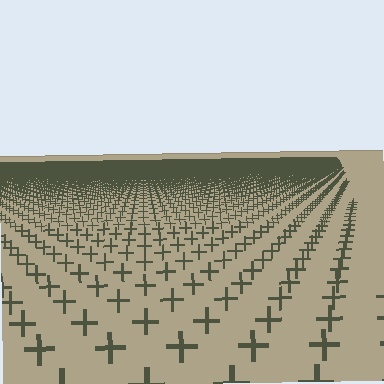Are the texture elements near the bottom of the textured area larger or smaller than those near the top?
Larger. Near the bottom, elements are closer to the viewer and appear at a bigger on-screen size.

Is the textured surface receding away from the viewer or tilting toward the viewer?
The surface is receding away from the viewer. Texture elements get smaller and denser toward the top.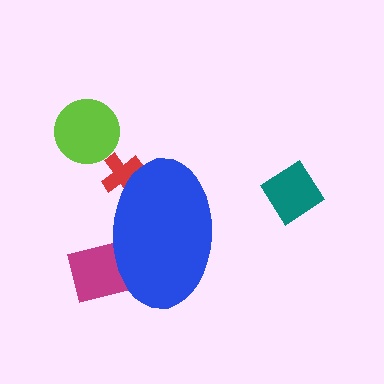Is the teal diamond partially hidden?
No, the teal diamond is fully visible.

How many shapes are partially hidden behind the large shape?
2 shapes are partially hidden.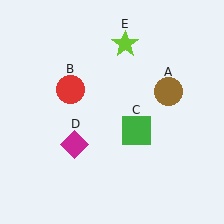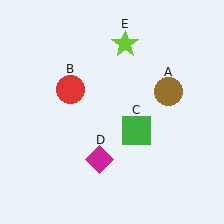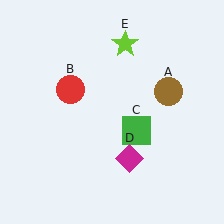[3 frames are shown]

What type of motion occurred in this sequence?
The magenta diamond (object D) rotated counterclockwise around the center of the scene.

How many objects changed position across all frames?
1 object changed position: magenta diamond (object D).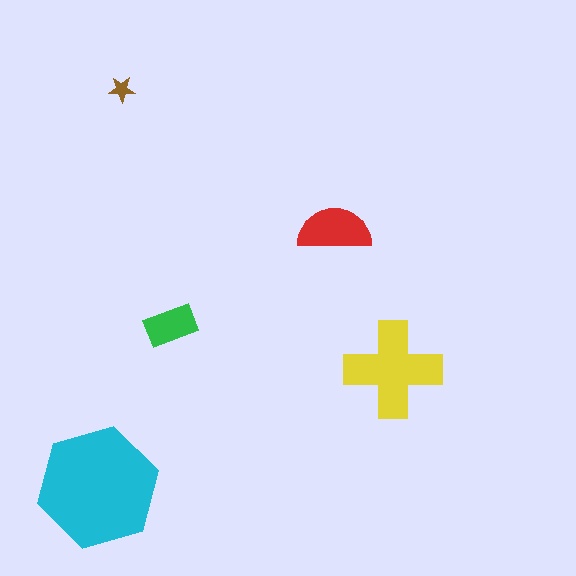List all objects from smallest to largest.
The brown star, the green rectangle, the red semicircle, the yellow cross, the cyan hexagon.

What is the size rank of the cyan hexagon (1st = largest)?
1st.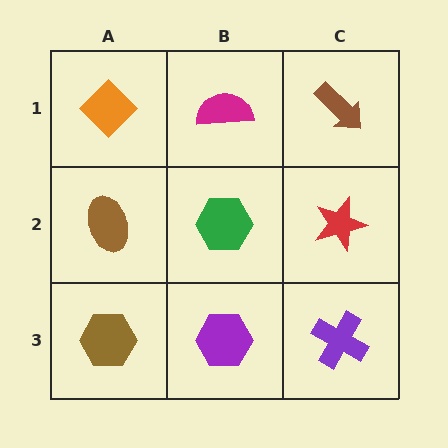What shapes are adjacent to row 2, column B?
A magenta semicircle (row 1, column B), a purple hexagon (row 3, column B), a brown ellipse (row 2, column A), a red star (row 2, column C).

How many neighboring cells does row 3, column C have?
2.